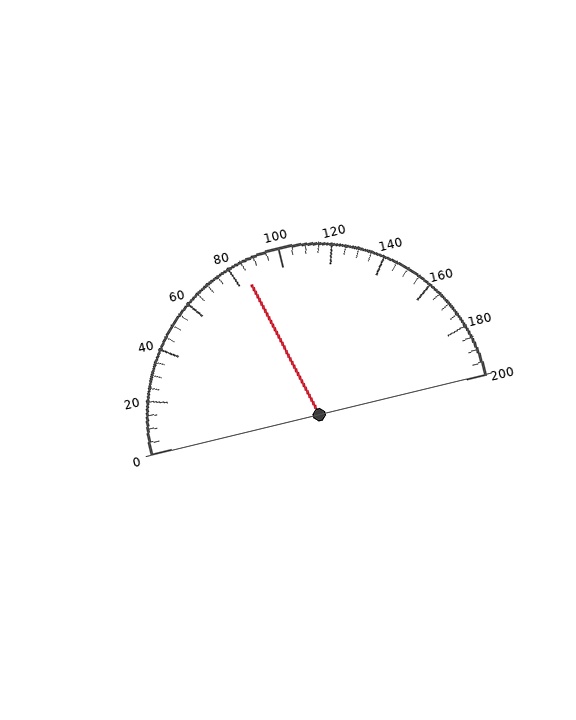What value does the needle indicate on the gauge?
The needle indicates approximately 85.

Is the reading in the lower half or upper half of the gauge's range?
The reading is in the lower half of the range (0 to 200).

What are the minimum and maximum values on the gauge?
The gauge ranges from 0 to 200.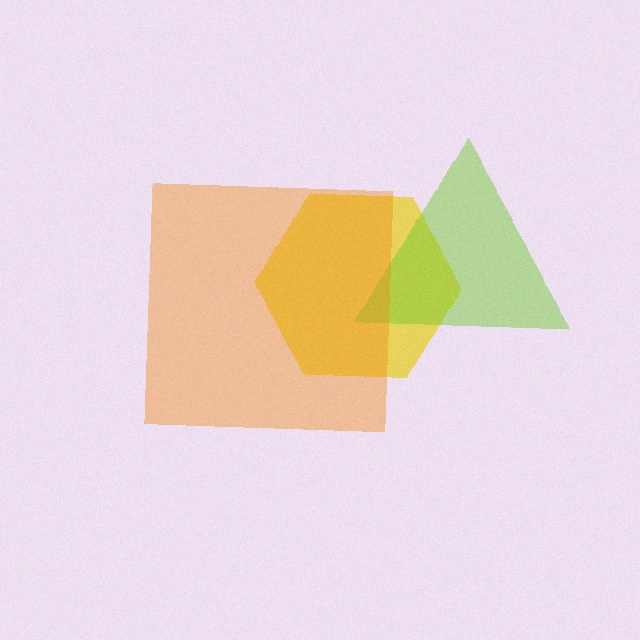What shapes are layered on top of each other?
The layered shapes are: a yellow hexagon, a lime triangle, an orange square.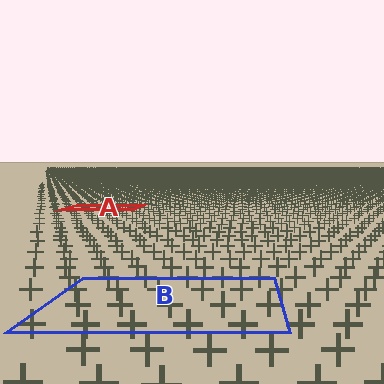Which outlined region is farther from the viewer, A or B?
Region A is farther from the viewer — the texture elements inside it appear smaller and more densely packed.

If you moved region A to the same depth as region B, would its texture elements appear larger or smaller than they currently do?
They would appear larger. At a closer depth, the same texture elements are projected at a bigger on-screen size.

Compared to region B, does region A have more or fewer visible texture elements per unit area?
Region A has more texture elements per unit area — they are packed more densely because it is farther away.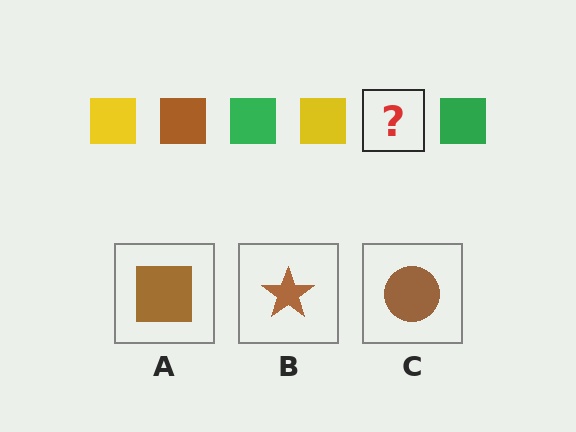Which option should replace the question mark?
Option A.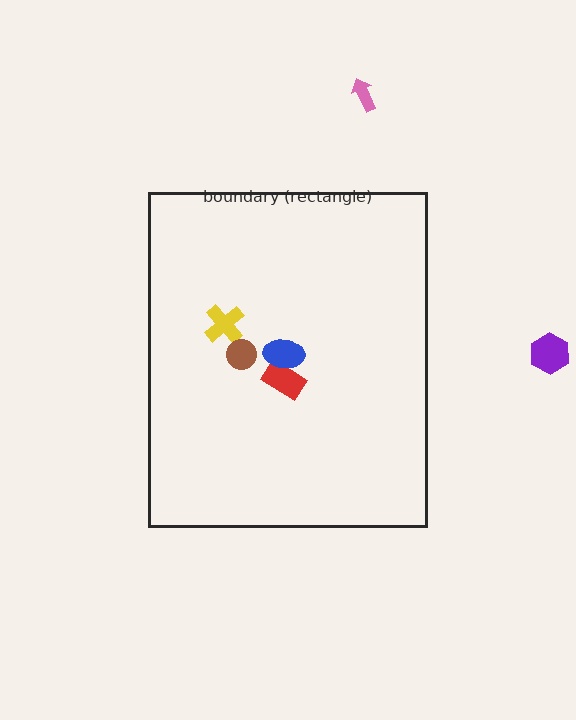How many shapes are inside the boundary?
4 inside, 2 outside.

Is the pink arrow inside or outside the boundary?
Outside.